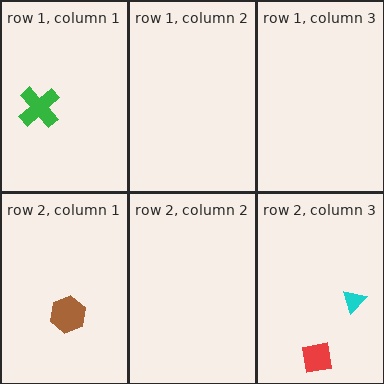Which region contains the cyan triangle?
The row 2, column 3 region.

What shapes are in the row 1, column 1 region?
The green cross.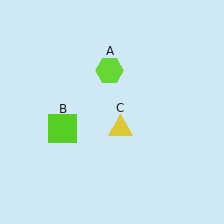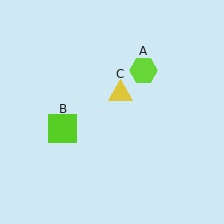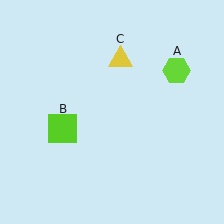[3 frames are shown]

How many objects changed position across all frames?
2 objects changed position: lime hexagon (object A), yellow triangle (object C).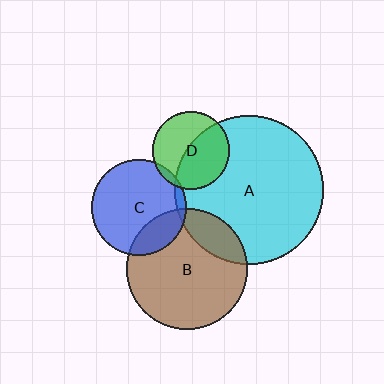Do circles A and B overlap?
Yes.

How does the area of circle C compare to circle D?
Approximately 1.5 times.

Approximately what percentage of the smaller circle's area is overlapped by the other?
Approximately 20%.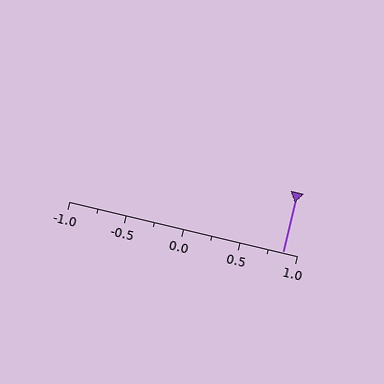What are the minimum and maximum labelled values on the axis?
The axis runs from -1.0 to 1.0.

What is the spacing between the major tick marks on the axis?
The major ticks are spaced 0.5 apart.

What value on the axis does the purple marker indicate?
The marker indicates approximately 0.88.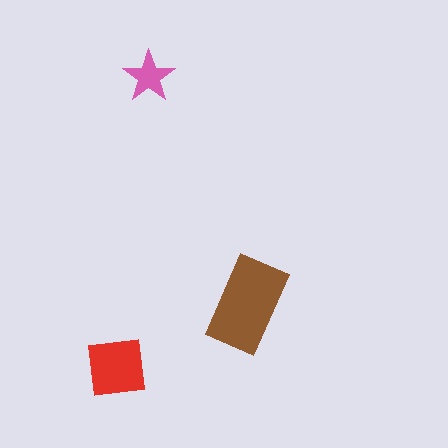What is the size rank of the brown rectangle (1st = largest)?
1st.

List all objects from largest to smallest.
The brown rectangle, the red square, the pink star.